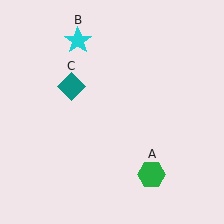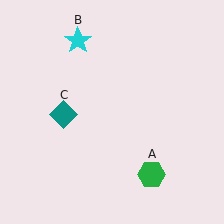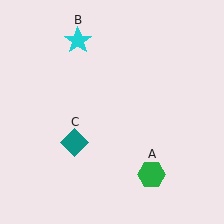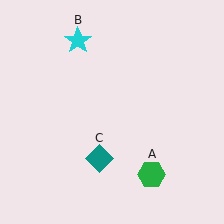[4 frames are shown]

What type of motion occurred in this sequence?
The teal diamond (object C) rotated counterclockwise around the center of the scene.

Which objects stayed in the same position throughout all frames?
Green hexagon (object A) and cyan star (object B) remained stationary.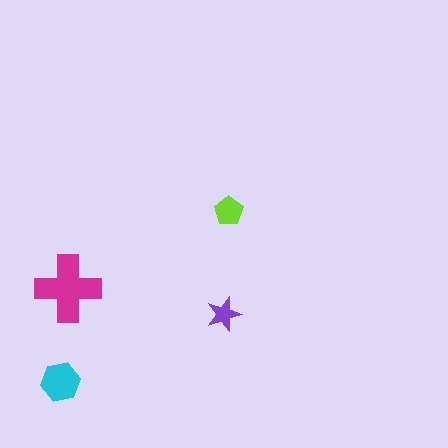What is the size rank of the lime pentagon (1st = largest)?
3rd.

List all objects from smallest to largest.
The purple star, the lime pentagon, the cyan hexagon, the magenta cross.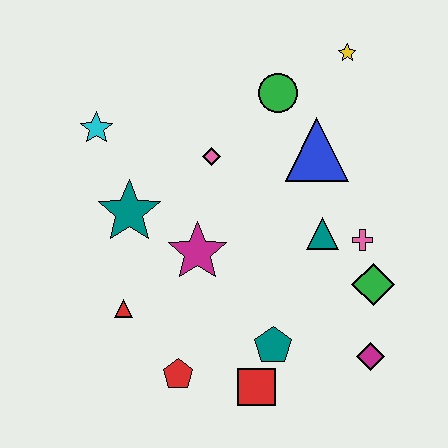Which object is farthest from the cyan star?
The magenta diamond is farthest from the cyan star.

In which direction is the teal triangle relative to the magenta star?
The teal triangle is to the right of the magenta star.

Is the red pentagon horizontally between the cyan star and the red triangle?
No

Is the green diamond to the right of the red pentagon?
Yes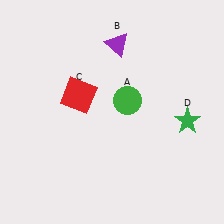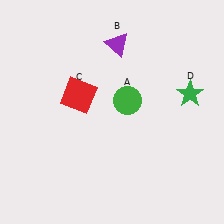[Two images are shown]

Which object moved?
The green star (D) moved up.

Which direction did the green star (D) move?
The green star (D) moved up.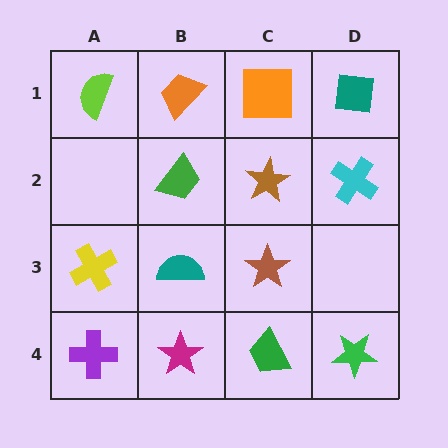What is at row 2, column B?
A green trapezoid.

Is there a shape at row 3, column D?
No, that cell is empty.